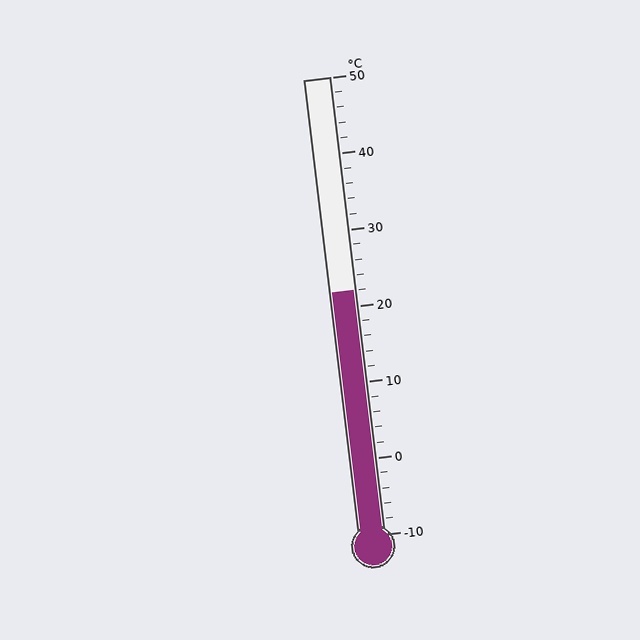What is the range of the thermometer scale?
The thermometer scale ranges from -10°C to 50°C.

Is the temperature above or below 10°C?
The temperature is above 10°C.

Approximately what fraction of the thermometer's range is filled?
The thermometer is filled to approximately 55% of its range.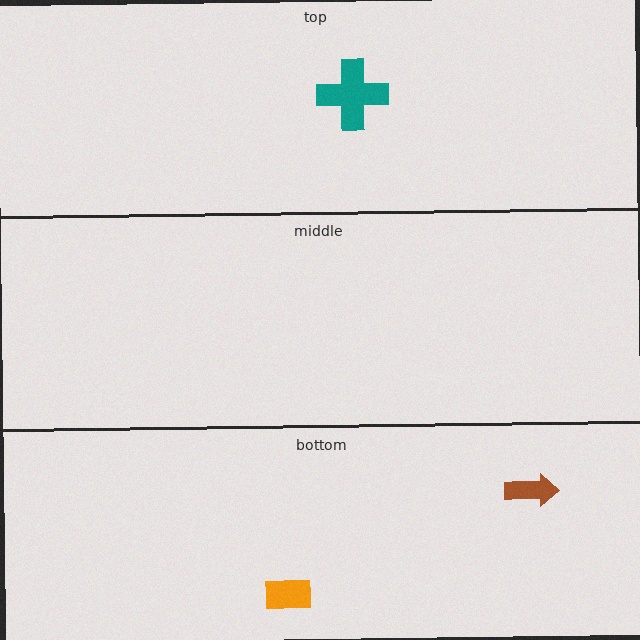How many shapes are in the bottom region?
2.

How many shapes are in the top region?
1.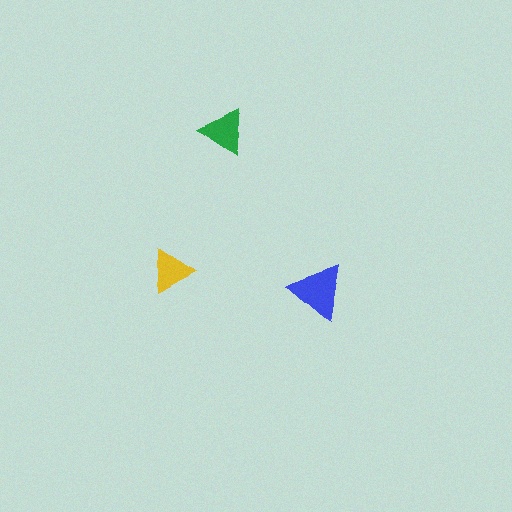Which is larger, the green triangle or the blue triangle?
The blue one.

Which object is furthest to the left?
The yellow triangle is leftmost.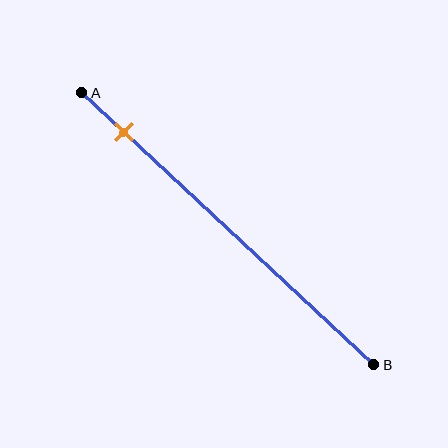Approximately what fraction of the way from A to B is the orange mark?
The orange mark is approximately 15% of the way from A to B.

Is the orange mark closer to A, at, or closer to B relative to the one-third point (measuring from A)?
The orange mark is closer to point A than the one-third point of segment AB.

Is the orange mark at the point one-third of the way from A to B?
No, the mark is at about 15% from A, not at the 33% one-third point.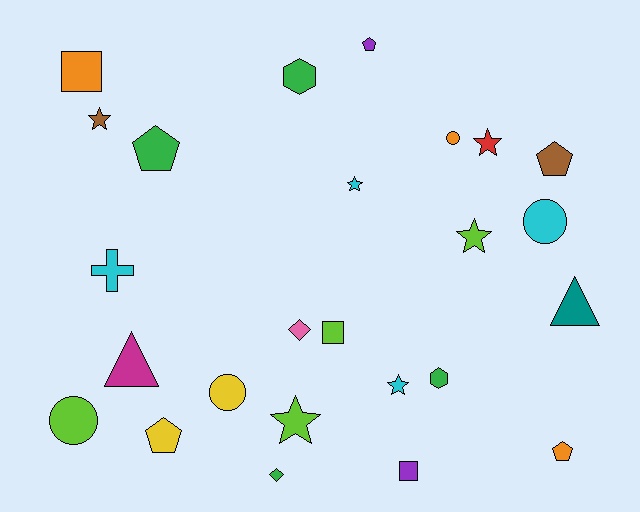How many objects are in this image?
There are 25 objects.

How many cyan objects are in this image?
There are 4 cyan objects.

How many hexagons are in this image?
There are 2 hexagons.